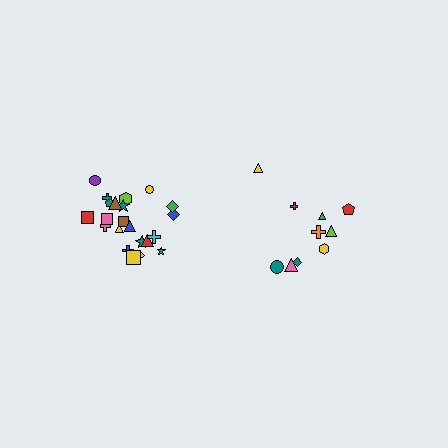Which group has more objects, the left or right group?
The left group.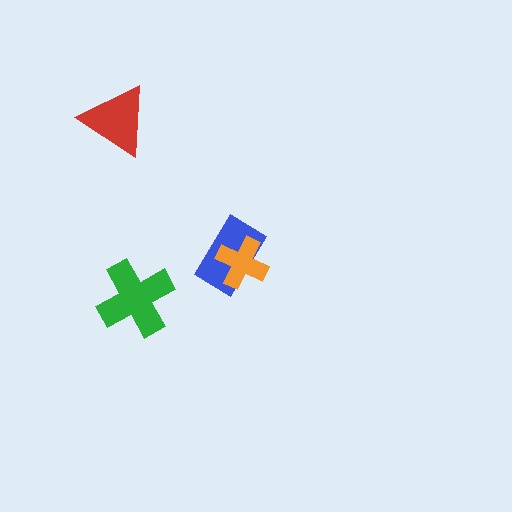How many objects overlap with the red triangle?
0 objects overlap with the red triangle.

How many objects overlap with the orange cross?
1 object overlaps with the orange cross.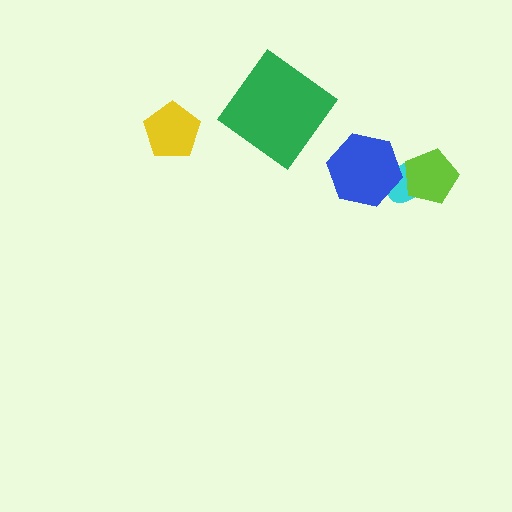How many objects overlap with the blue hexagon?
1 object overlaps with the blue hexagon.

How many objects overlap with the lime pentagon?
1 object overlaps with the lime pentagon.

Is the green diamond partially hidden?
No, no other shape covers it.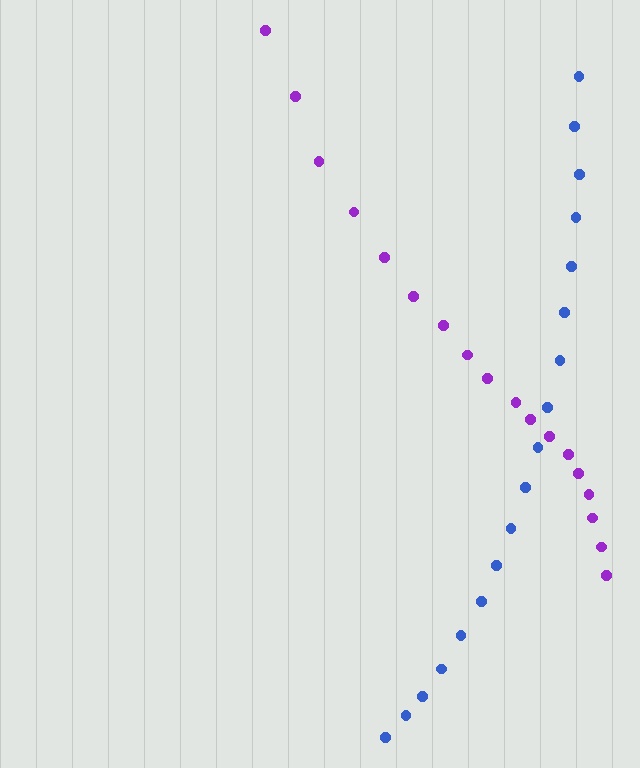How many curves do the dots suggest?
There are 2 distinct paths.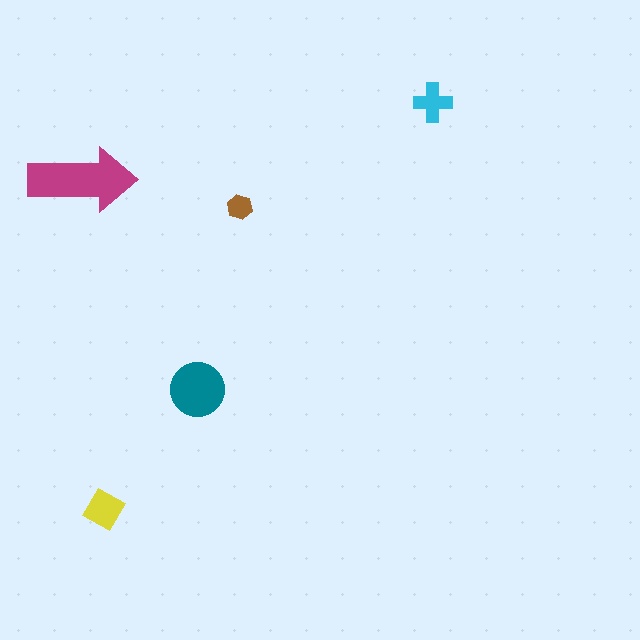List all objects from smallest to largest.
The brown hexagon, the cyan cross, the yellow diamond, the teal circle, the magenta arrow.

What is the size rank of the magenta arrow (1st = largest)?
1st.